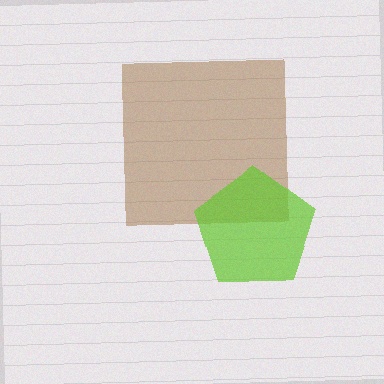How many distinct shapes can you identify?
There are 2 distinct shapes: a brown square, a lime pentagon.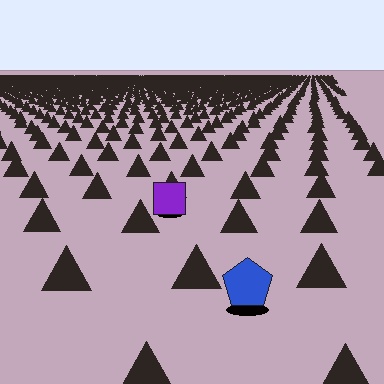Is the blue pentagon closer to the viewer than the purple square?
Yes. The blue pentagon is closer — you can tell from the texture gradient: the ground texture is coarser near it.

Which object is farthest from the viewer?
The purple square is farthest from the viewer. It appears smaller and the ground texture around it is denser.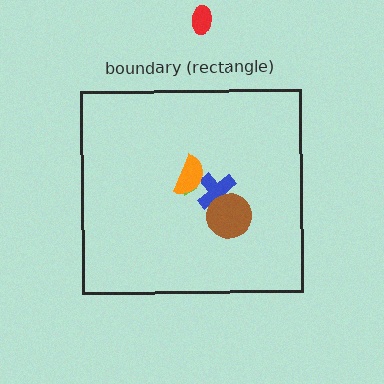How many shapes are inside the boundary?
4 inside, 1 outside.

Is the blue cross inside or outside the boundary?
Inside.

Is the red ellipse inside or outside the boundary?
Outside.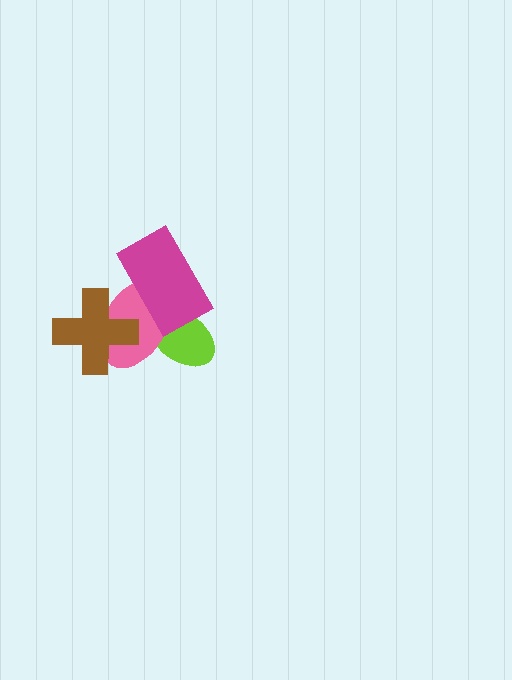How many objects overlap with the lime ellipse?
2 objects overlap with the lime ellipse.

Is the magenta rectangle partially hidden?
No, no other shape covers it.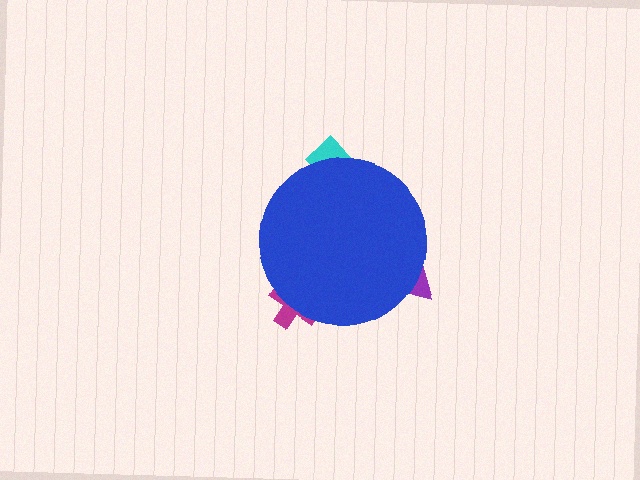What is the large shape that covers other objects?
A blue circle.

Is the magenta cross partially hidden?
Yes, the magenta cross is partially hidden behind the blue circle.